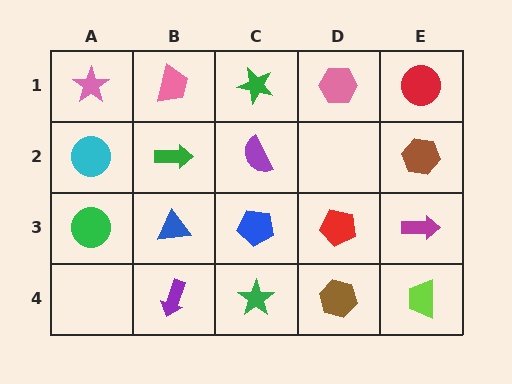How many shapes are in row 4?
4 shapes.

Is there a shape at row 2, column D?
No, that cell is empty.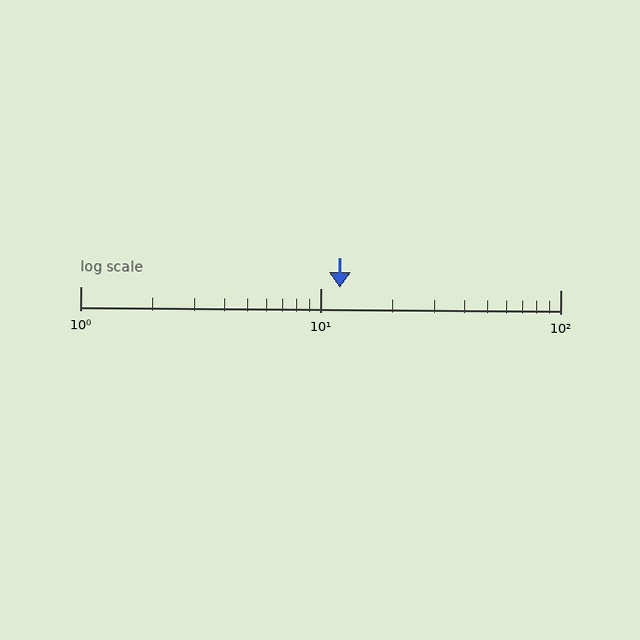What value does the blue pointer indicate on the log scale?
The pointer indicates approximately 12.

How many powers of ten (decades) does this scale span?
The scale spans 2 decades, from 1 to 100.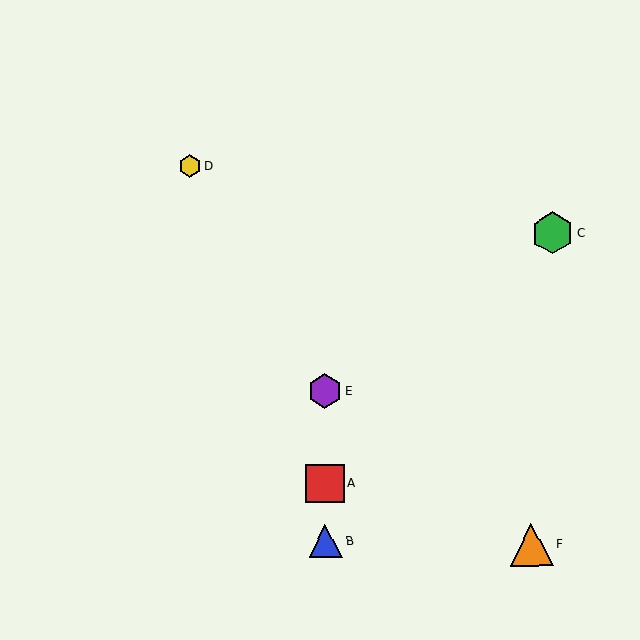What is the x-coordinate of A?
Object A is at x≈325.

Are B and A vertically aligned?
Yes, both are at x≈325.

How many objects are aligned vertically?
3 objects (A, B, E) are aligned vertically.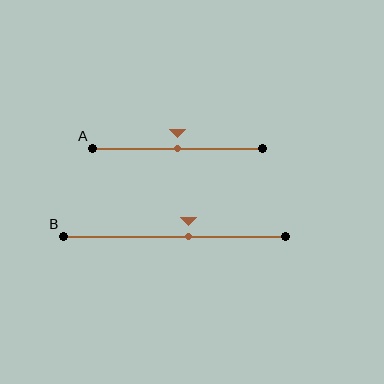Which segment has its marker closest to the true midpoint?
Segment A has its marker closest to the true midpoint.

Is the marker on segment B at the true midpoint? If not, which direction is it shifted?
No, the marker on segment B is shifted to the right by about 6% of the segment length.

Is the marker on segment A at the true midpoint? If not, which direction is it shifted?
Yes, the marker on segment A is at the true midpoint.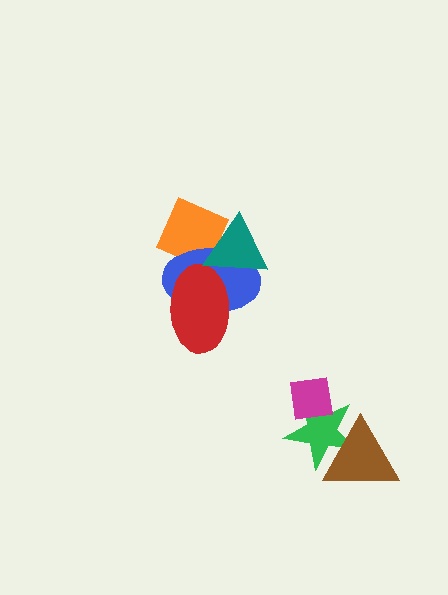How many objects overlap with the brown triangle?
1 object overlaps with the brown triangle.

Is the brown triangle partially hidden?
No, no other shape covers it.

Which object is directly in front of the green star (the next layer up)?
The magenta square is directly in front of the green star.